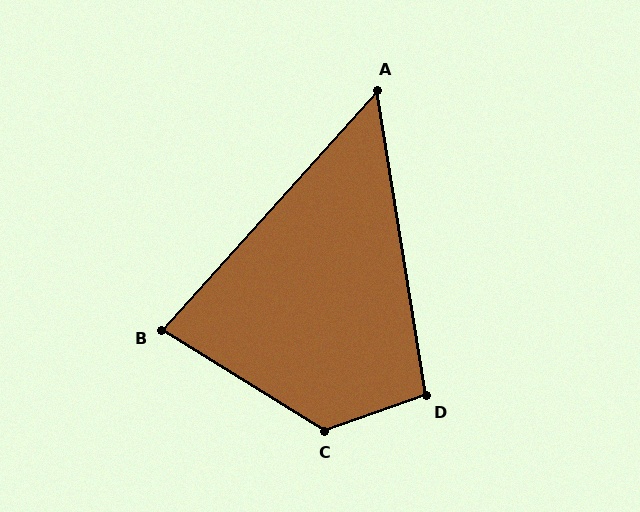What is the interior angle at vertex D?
Approximately 100 degrees (obtuse).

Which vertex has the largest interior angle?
C, at approximately 129 degrees.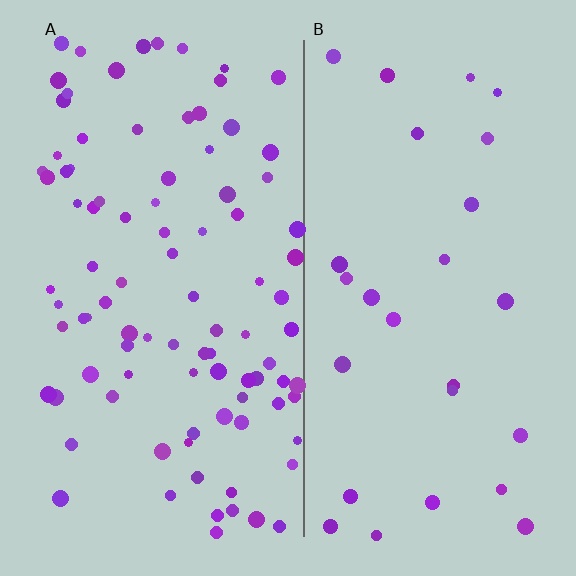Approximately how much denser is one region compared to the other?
Approximately 3.5× — region A over region B.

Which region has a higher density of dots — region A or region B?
A (the left).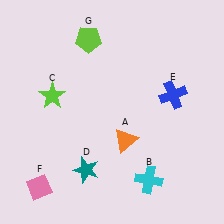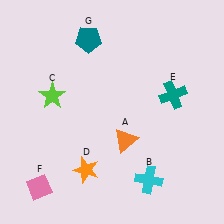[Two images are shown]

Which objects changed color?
D changed from teal to orange. E changed from blue to teal. G changed from lime to teal.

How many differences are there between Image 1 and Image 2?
There are 3 differences between the two images.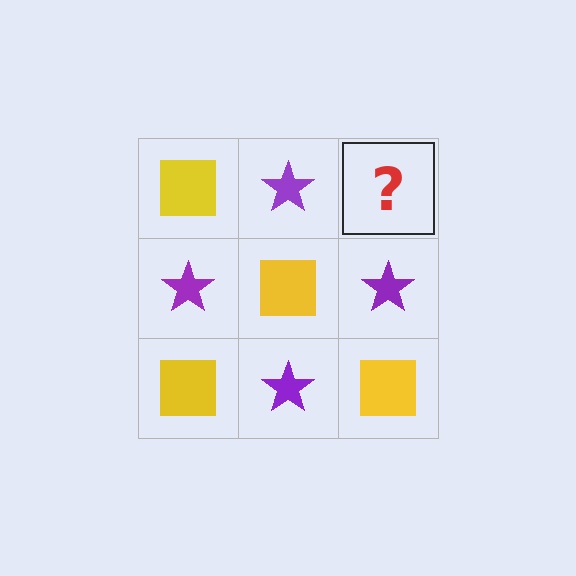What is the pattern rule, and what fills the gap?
The rule is that it alternates yellow square and purple star in a checkerboard pattern. The gap should be filled with a yellow square.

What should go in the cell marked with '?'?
The missing cell should contain a yellow square.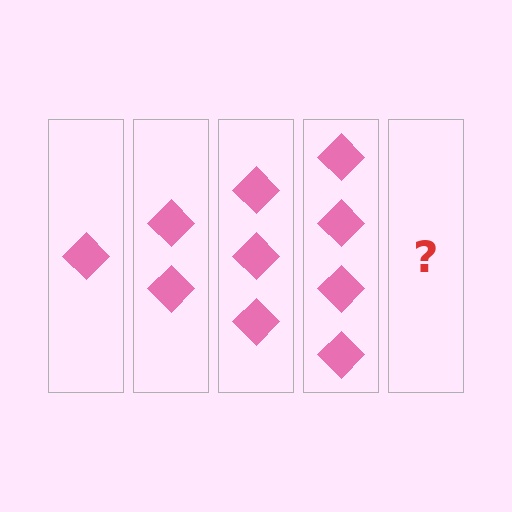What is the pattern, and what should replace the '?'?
The pattern is that each step adds one more diamond. The '?' should be 5 diamonds.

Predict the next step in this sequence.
The next step is 5 diamonds.